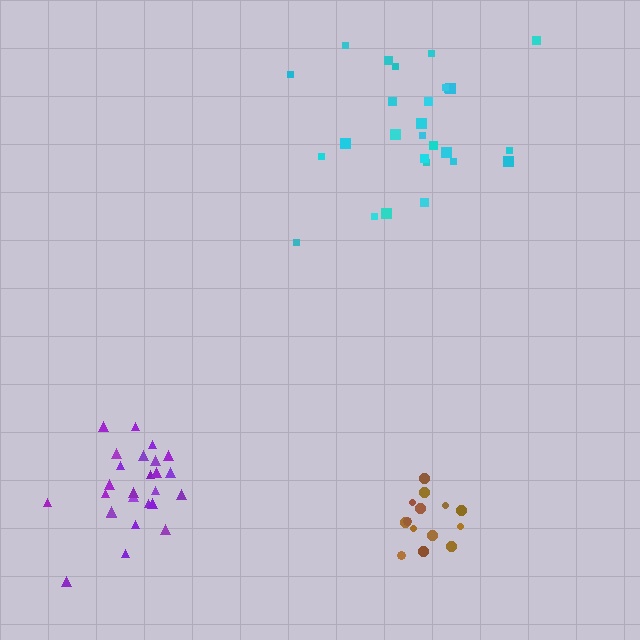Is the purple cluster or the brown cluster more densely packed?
Brown.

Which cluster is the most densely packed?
Brown.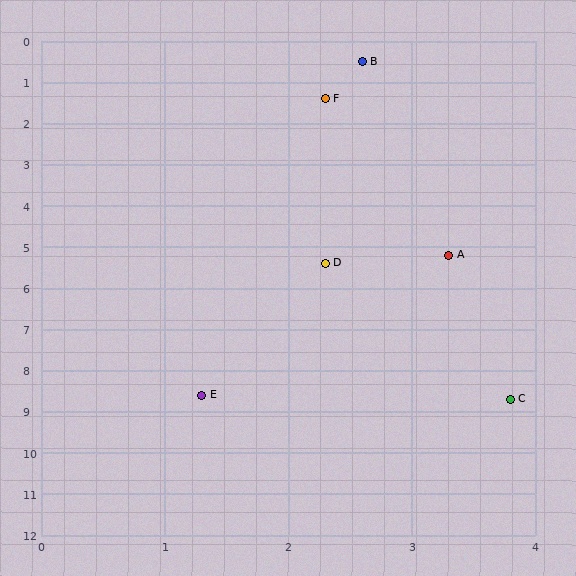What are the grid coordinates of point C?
Point C is at approximately (3.8, 8.7).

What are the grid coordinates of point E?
Point E is at approximately (1.3, 8.6).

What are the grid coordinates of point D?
Point D is at approximately (2.3, 5.4).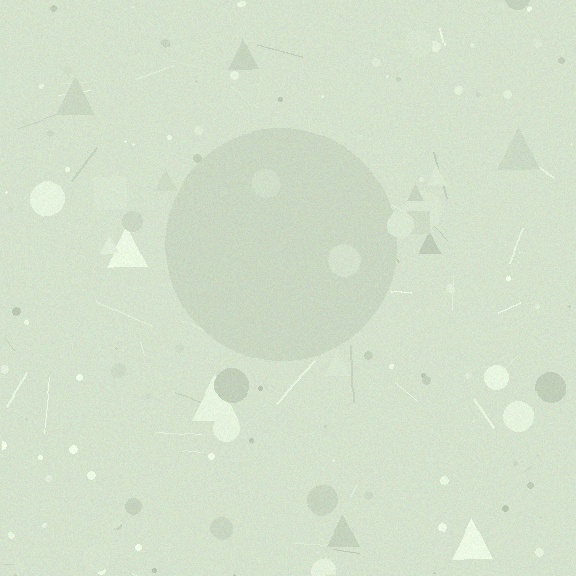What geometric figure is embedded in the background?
A circle is embedded in the background.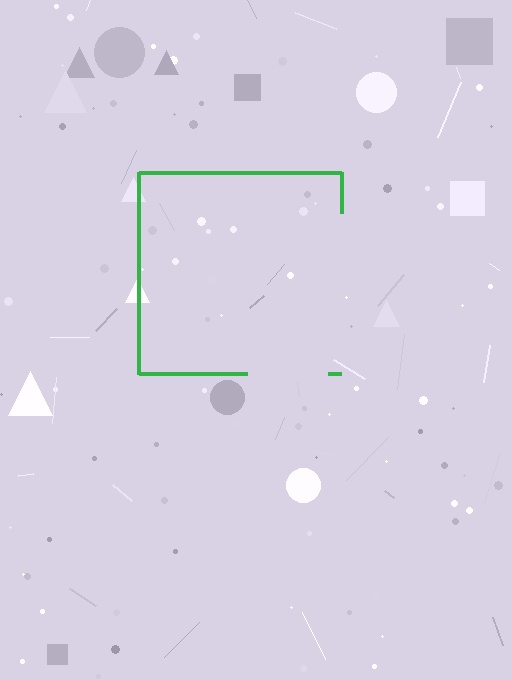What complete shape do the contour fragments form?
The contour fragments form a square.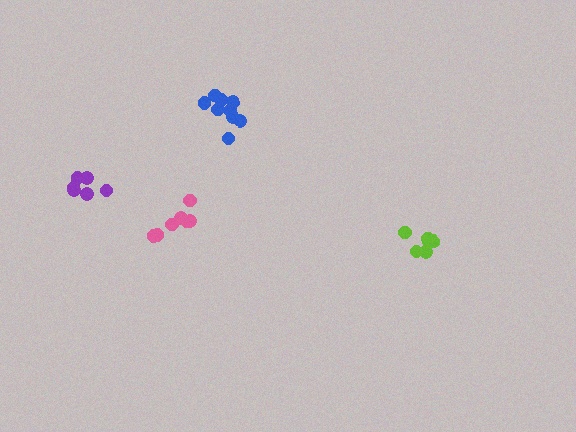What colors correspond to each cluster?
The clusters are colored: pink, lime, purple, blue.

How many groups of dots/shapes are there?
There are 4 groups.